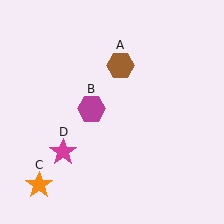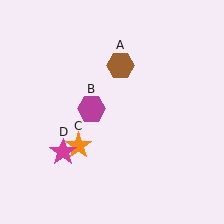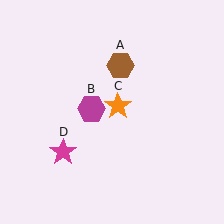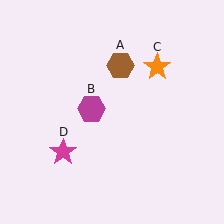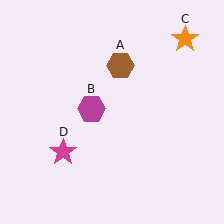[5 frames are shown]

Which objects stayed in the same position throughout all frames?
Brown hexagon (object A) and magenta hexagon (object B) and magenta star (object D) remained stationary.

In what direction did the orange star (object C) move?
The orange star (object C) moved up and to the right.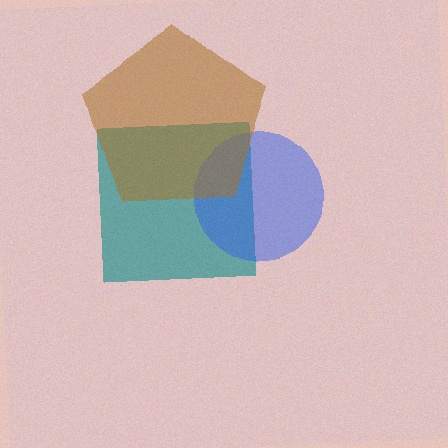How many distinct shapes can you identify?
There are 3 distinct shapes: a teal square, a blue circle, a brown pentagon.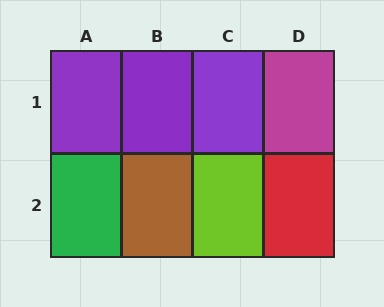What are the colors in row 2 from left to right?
Green, brown, lime, red.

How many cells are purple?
3 cells are purple.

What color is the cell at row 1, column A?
Purple.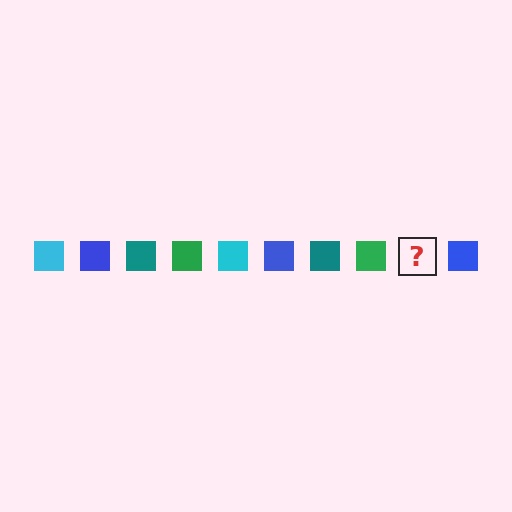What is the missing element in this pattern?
The missing element is a cyan square.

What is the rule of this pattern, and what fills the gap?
The rule is that the pattern cycles through cyan, blue, teal, green squares. The gap should be filled with a cyan square.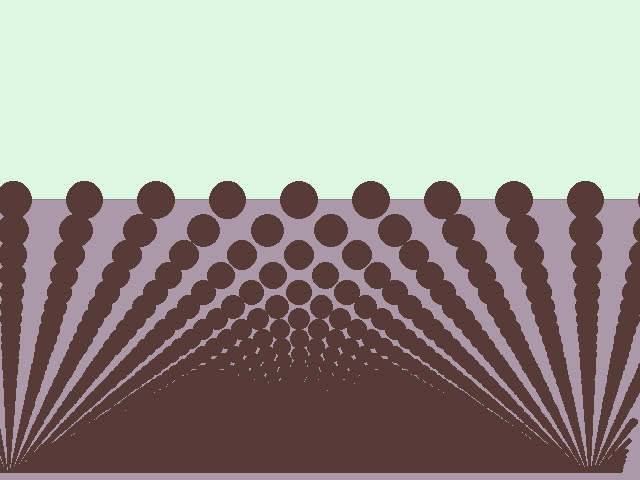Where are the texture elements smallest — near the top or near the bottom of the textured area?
Near the bottom.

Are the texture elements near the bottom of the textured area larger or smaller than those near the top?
Smaller. The gradient is inverted — elements near the bottom are smaller and denser.